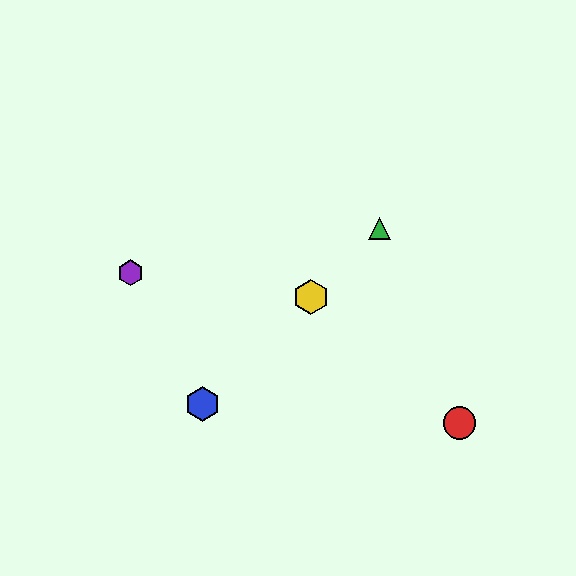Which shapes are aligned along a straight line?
The blue hexagon, the green triangle, the yellow hexagon are aligned along a straight line.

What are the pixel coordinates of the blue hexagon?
The blue hexagon is at (203, 404).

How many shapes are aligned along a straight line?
3 shapes (the blue hexagon, the green triangle, the yellow hexagon) are aligned along a straight line.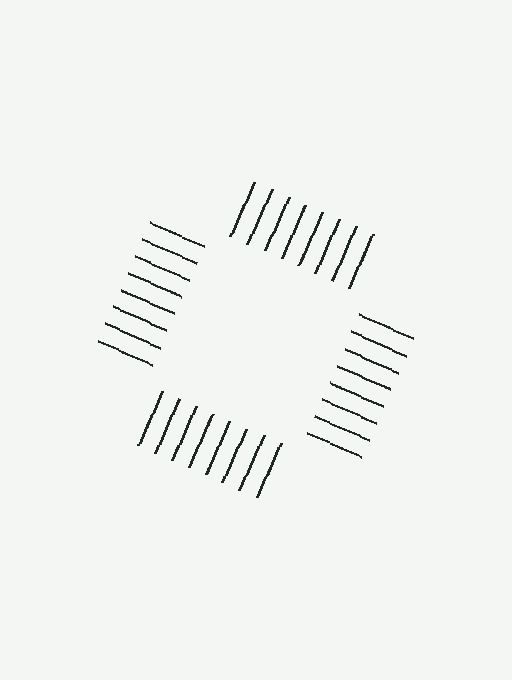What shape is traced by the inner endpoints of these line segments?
An illusory square — the line segments terminate on its edges but no continuous stroke is drawn.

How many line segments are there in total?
32 — 8 along each of the 4 edges.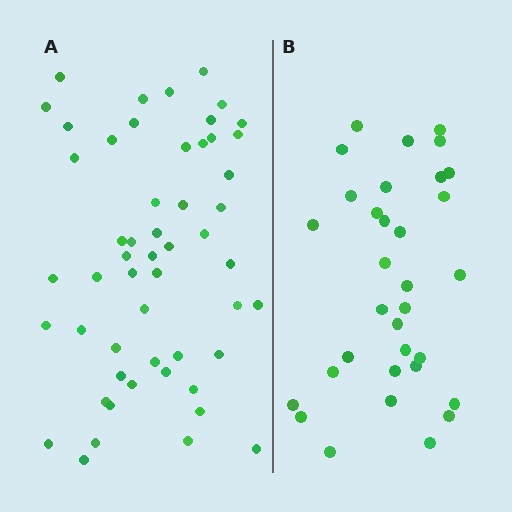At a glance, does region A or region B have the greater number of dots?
Region A (the left region) has more dots.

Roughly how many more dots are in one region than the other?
Region A has approximately 20 more dots than region B.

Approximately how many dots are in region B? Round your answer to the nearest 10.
About 30 dots. (The exact count is 33, which rounds to 30.)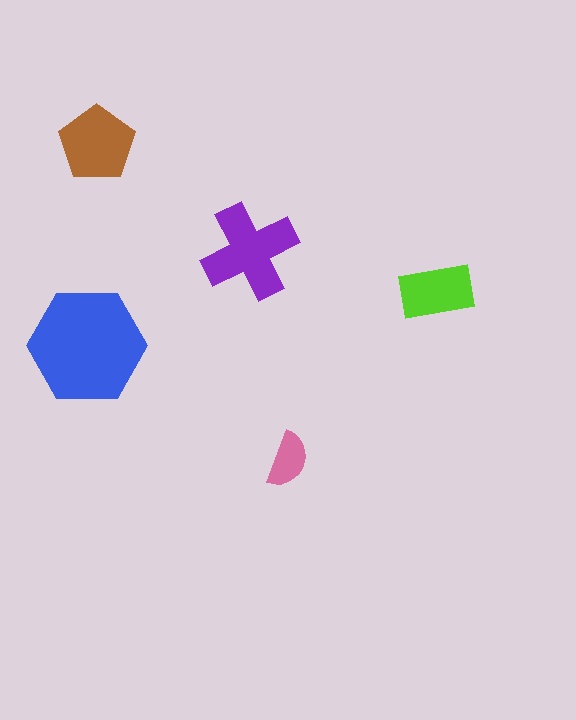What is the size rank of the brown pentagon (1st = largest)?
3rd.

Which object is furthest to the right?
The lime rectangle is rightmost.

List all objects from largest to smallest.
The blue hexagon, the purple cross, the brown pentagon, the lime rectangle, the pink semicircle.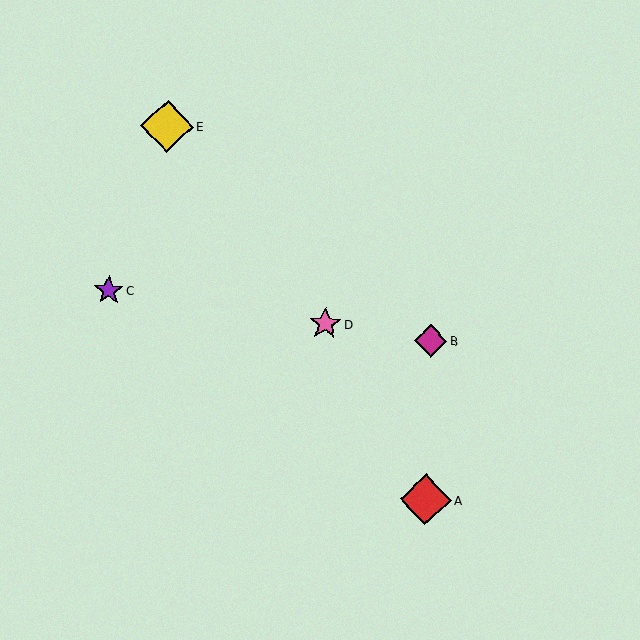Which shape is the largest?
The yellow diamond (labeled E) is the largest.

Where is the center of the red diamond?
The center of the red diamond is at (425, 500).